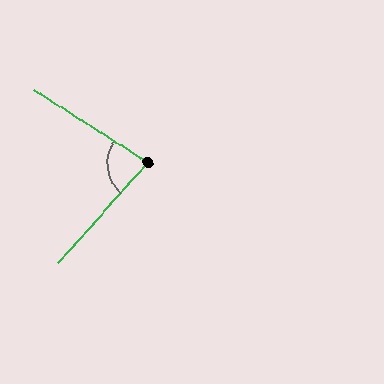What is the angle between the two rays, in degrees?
Approximately 81 degrees.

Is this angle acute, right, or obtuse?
It is acute.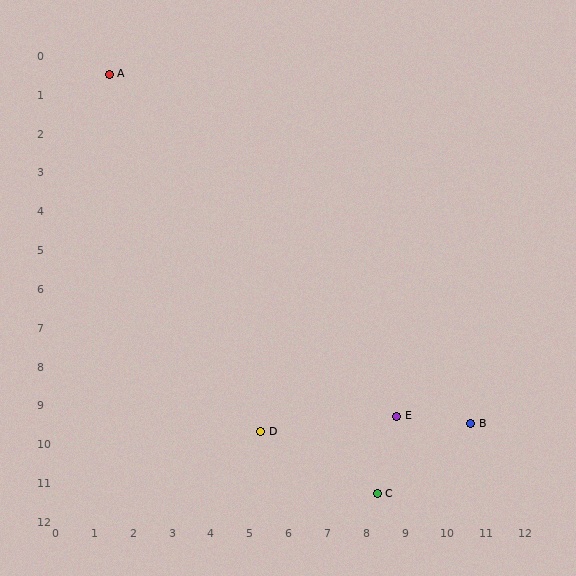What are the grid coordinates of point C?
Point C is at approximately (8.3, 11.3).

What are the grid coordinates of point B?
Point B is at approximately (10.7, 9.5).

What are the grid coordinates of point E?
Point E is at approximately (8.8, 9.3).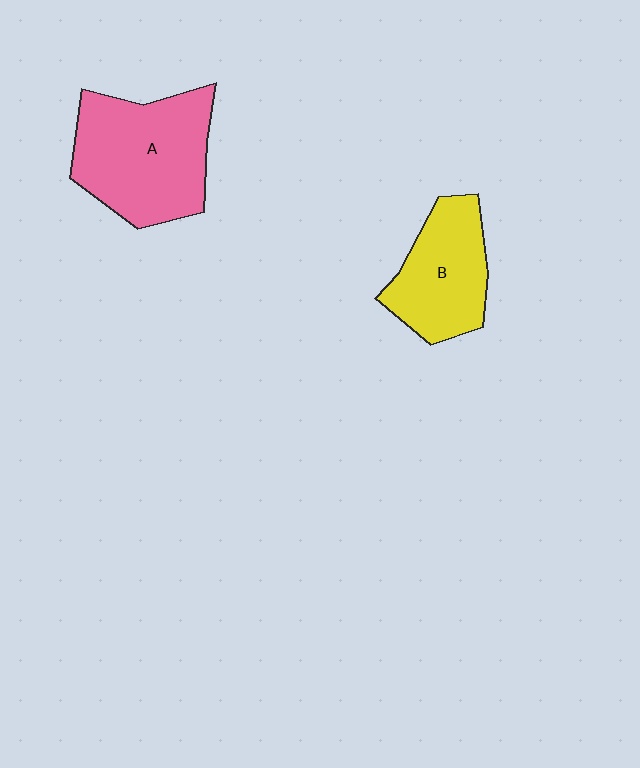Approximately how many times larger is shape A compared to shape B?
Approximately 1.4 times.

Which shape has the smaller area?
Shape B (yellow).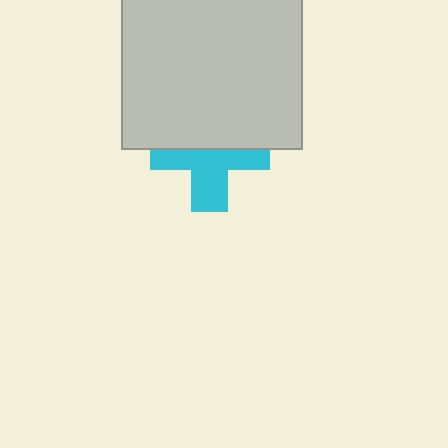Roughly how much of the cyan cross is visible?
About half of it is visible (roughly 53%).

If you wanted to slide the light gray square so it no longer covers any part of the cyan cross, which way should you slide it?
Slide it up — that is the most direct way to separate the two shapes.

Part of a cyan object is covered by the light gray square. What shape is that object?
It is a cross.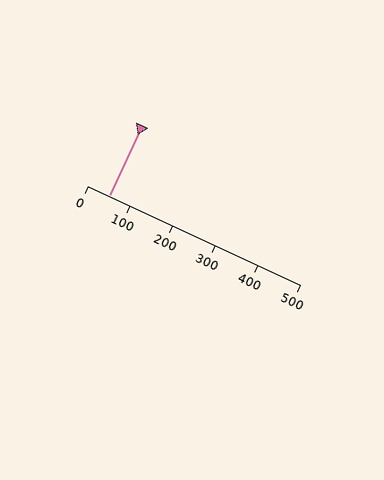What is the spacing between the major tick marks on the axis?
The major ticks are spaced 100 apart.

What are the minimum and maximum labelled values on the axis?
The axis runs from 0 to 500.